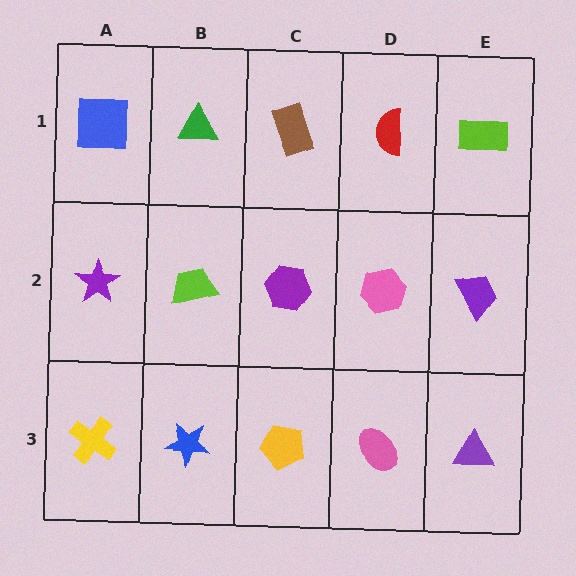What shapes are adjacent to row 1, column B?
A lime trapezoid (row 2, column B), a blue square (row 1, column A), a brown rectangle (row 1, column C).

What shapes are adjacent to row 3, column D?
A pink hexagon (row 2, column D), a yellow pentagon (row 3, column C), a purple triangle (row 3, column E).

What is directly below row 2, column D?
A pink ellipse.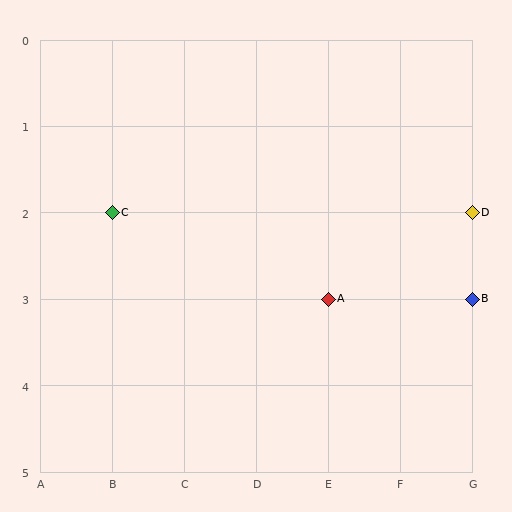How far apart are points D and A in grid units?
Points D and A are 2 columns and 1 row apart (about 2.2 grid units diagonally).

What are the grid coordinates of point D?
Point D is at grid coordinates (G, 2).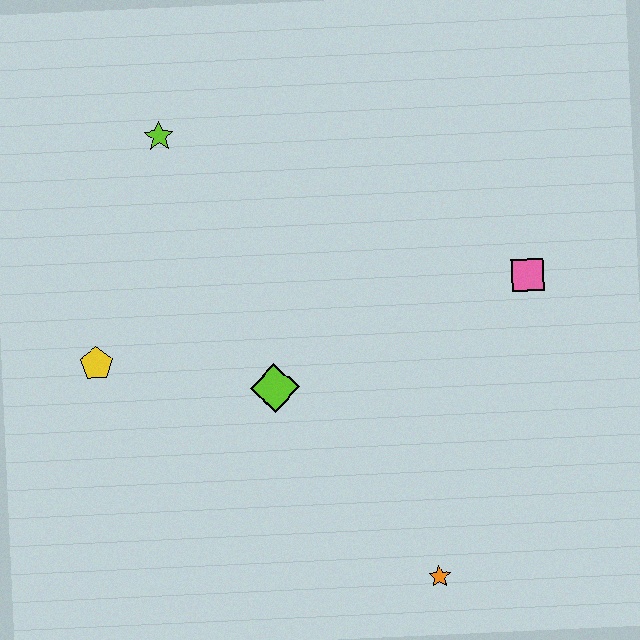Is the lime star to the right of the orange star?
No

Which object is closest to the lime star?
The yellow pentagon is closest to the lime star.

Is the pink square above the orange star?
Yes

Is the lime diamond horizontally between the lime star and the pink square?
Yes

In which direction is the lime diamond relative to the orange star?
The lime diamond is above the orange star.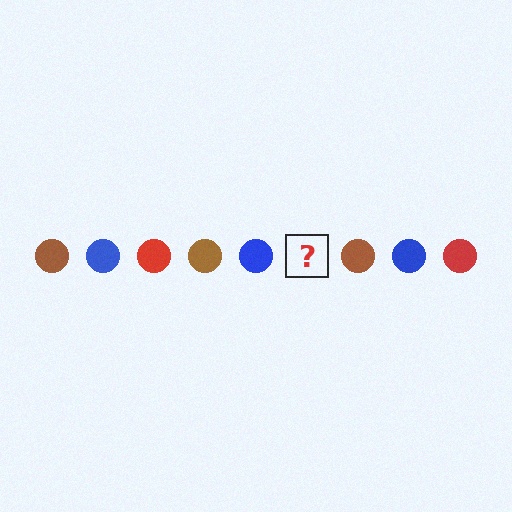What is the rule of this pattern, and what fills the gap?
The rule is that the pattern cycles through brown, blue, red circles. The gap should be filled with a red circle.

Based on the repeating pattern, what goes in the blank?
The blank should be a red circle.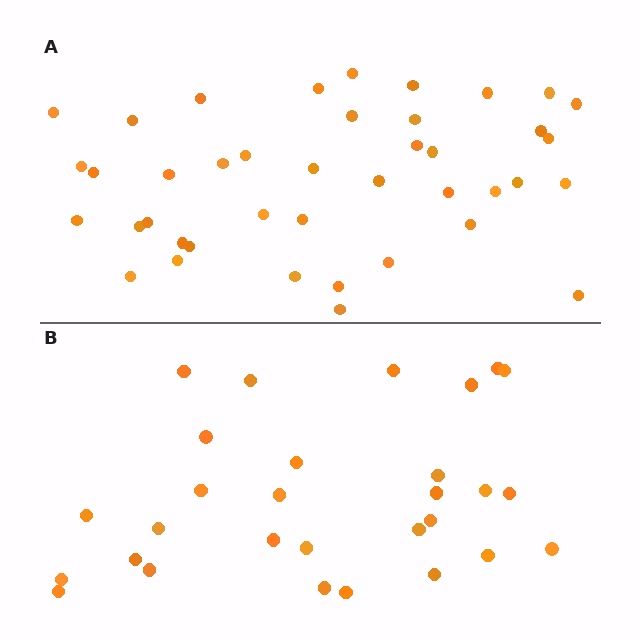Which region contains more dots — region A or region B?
Region A (the top region) has more dots.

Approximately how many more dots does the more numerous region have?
Region A has roughly 12 or so more dots than region B.